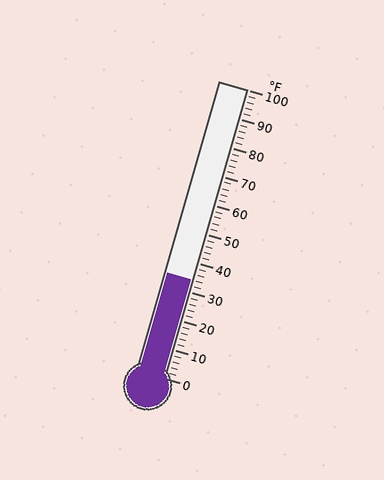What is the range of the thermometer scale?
The thermometer scale ranges from 0°F to 100°F.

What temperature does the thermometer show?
The thermometer shows approximately 34°F.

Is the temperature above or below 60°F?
The temperature is below 60°F.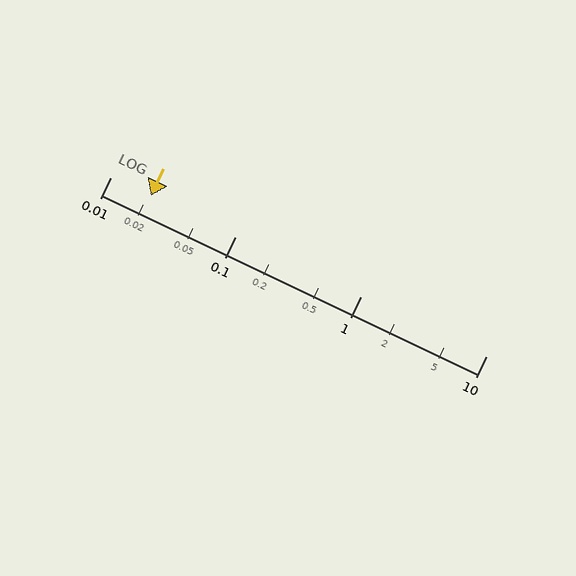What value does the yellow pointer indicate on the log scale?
The pointer indicates approximately 0.021.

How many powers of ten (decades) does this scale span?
The scale spans 3 decades, from 0.01 to 10.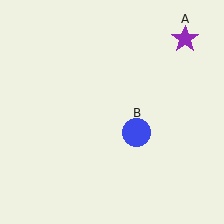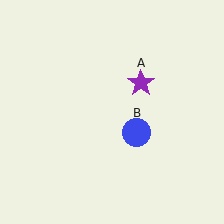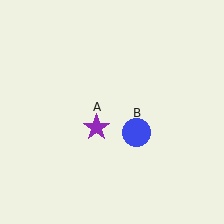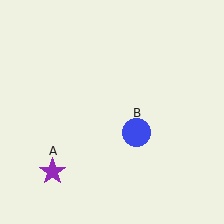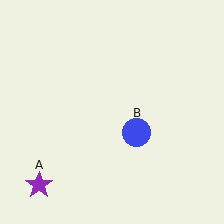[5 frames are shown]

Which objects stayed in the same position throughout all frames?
Blue circle (object B) remained stationary.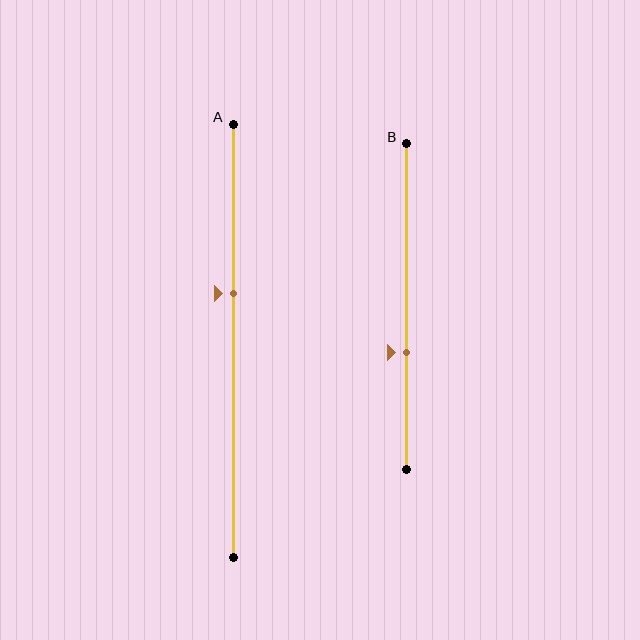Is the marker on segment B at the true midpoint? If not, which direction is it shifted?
No, the marker on segment B is shifted downward by about 14% of the segment length.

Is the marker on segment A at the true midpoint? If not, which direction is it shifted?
No, the marker on segment A is shifted upward by about 11% of the segment length.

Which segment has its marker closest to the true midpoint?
Segment A has its marker closest to the true midpoint.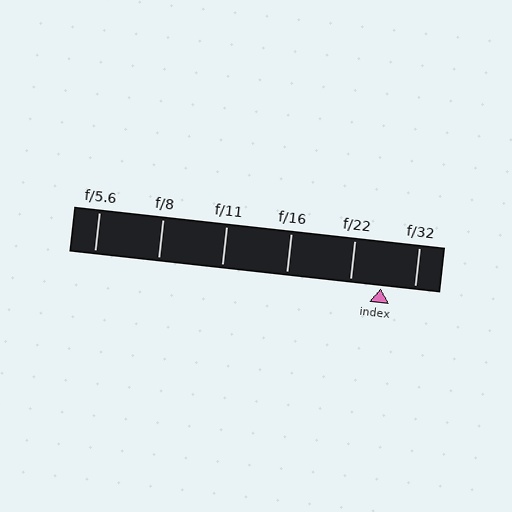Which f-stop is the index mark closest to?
The index mark is closest to f/22.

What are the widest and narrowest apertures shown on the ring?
The widest aperture shown is f/5.6 and the narrowest is f/32.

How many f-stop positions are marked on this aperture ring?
There are 6 f-stop positions marked.